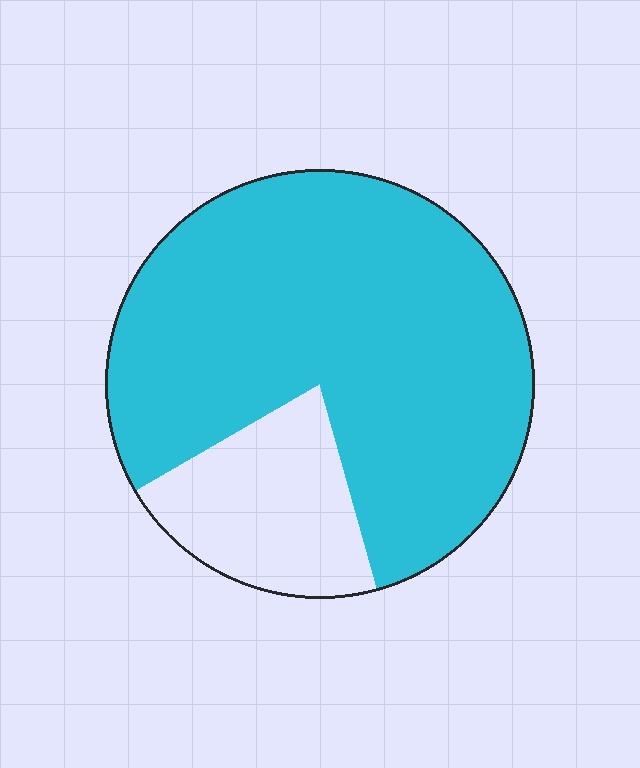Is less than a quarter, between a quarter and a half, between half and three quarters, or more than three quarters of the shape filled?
More than three quarters.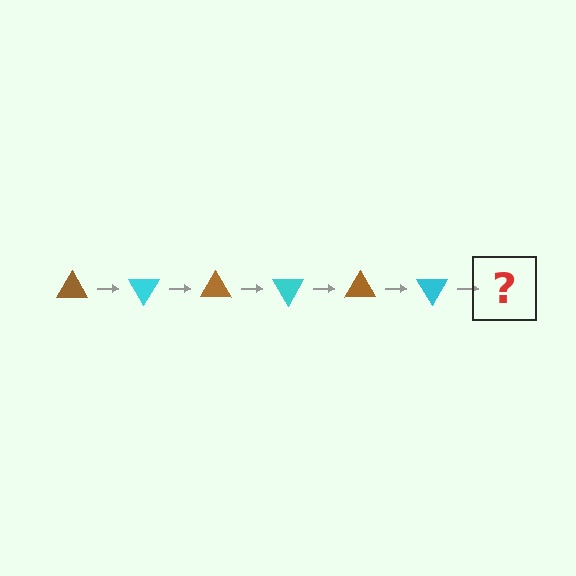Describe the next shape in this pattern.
It should be a brown triangle, rotated 360 degrees from the start.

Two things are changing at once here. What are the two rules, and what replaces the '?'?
The two rules are that it rotates 60 degrees each step and the color cycles through brown and cyan. The '?' should be a brown triangle, rotated 360 degrees from the start.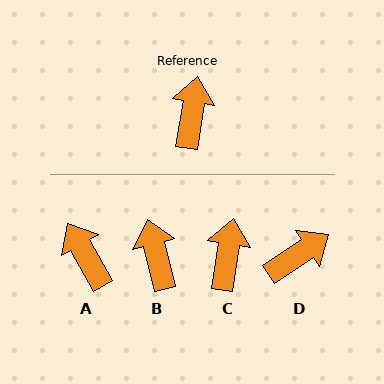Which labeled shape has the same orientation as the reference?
C.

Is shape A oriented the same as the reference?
No, it is off by about 38 degrees.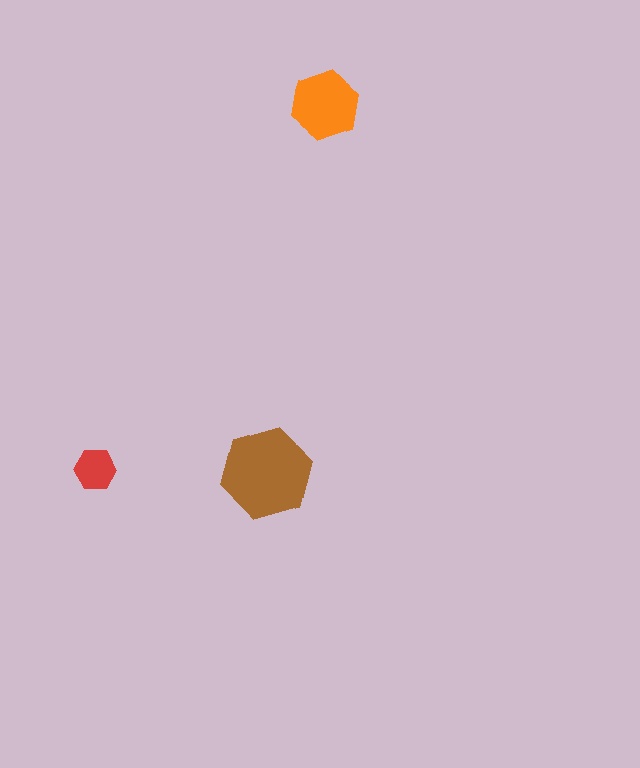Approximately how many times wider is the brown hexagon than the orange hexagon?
About 1.5 times wider.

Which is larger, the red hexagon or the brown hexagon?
The brown one.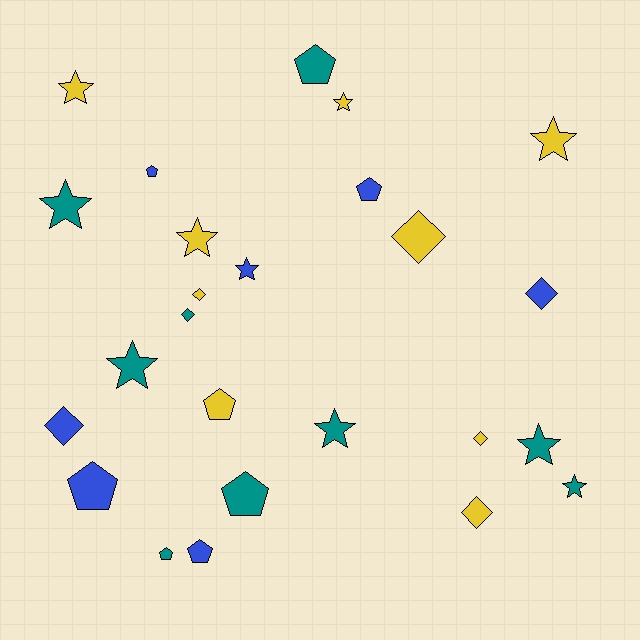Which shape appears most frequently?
Star, with 10 objects.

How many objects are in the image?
There are 25 objects.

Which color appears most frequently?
Teal, with 9 objects.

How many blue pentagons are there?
There are 4 blue pentagons.